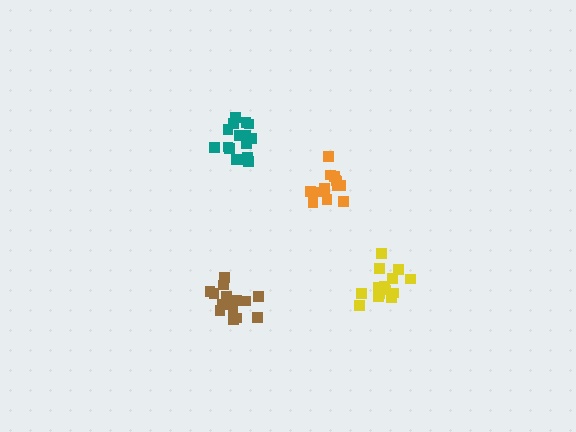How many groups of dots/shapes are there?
There are 4 groups.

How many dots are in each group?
Group 1: 15 dots, Group 2: 16 dots, Group 3: 13 dots, Group 4: 17 dots (61 total).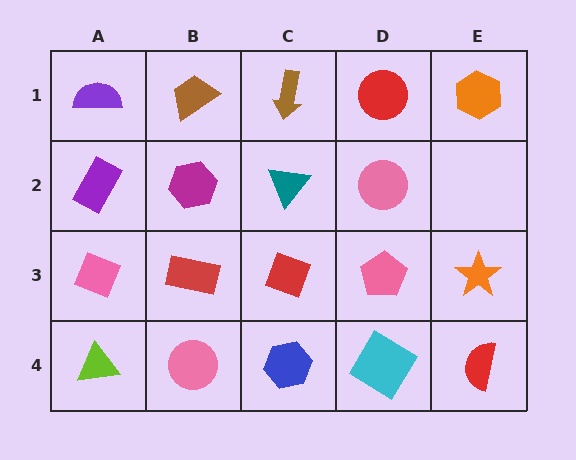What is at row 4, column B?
A pink circle.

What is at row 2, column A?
A purple rectangle.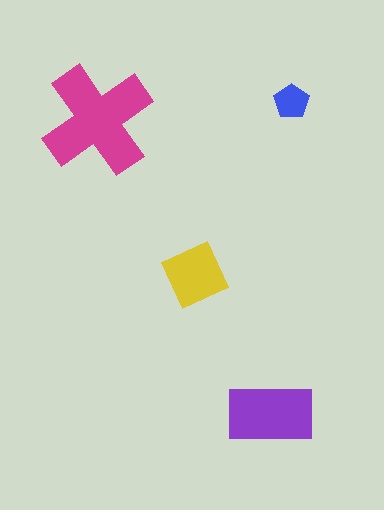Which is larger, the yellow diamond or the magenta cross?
The magenta cross.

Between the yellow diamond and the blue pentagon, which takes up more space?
The yellow diamond.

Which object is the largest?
The magenta cross.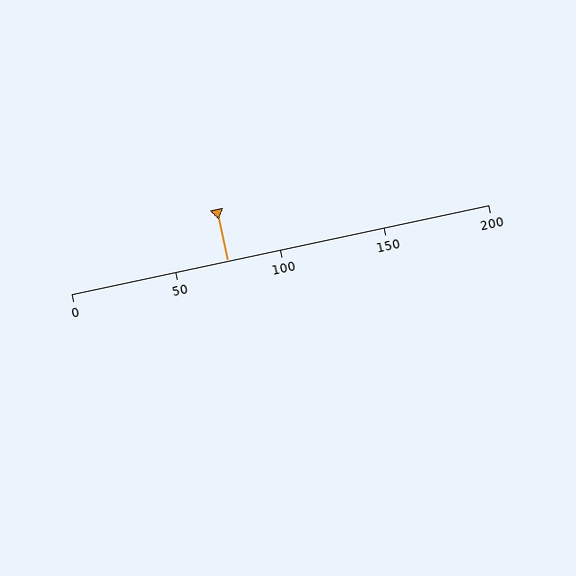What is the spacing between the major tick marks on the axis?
The major ticks are spaced 50 apart.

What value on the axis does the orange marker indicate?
The marker indicates approximately 75.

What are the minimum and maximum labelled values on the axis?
The axis runs from 0 to 200.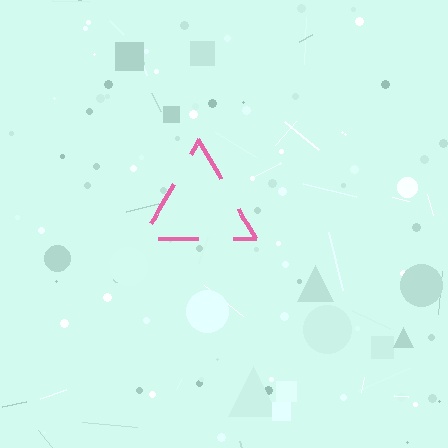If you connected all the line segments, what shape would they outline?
They would outline a triangle.